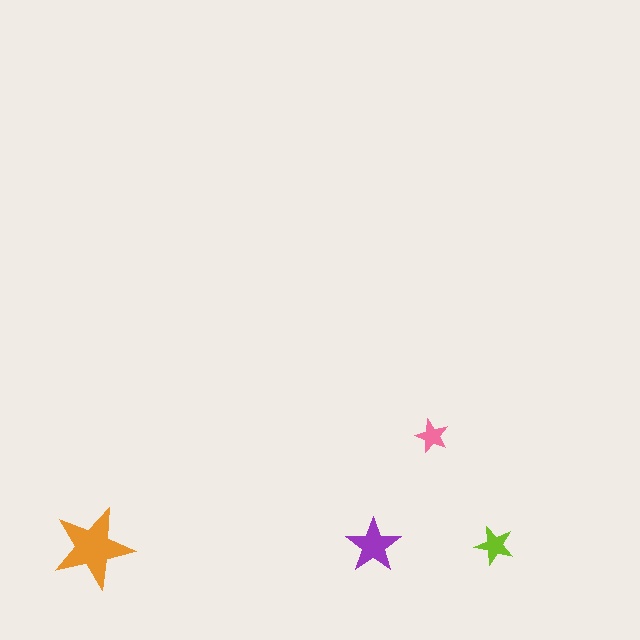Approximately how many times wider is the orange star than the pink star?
About 2.5 times wider.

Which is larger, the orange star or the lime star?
The orange one.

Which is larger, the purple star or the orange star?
The orange one.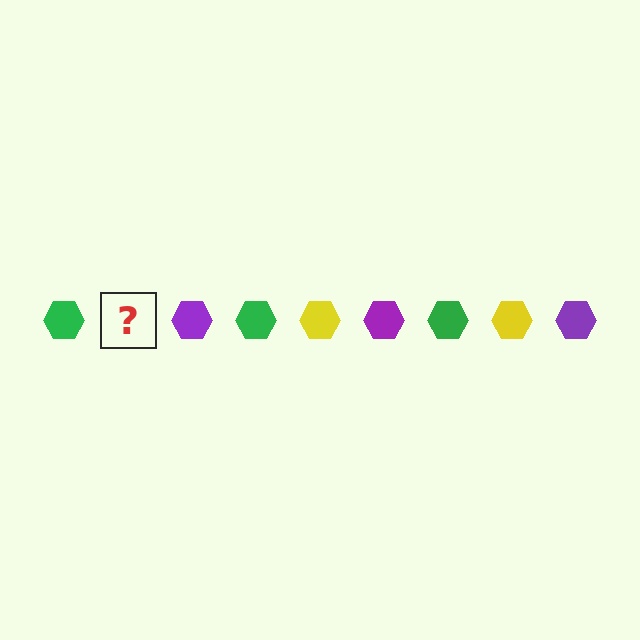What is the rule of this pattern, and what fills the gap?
The rule is that the pattern cycles through green, yellow, purple hexagons. The gap should be filled with a yellow hexagon.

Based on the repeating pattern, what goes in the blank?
The blank should be a yellow hexagon.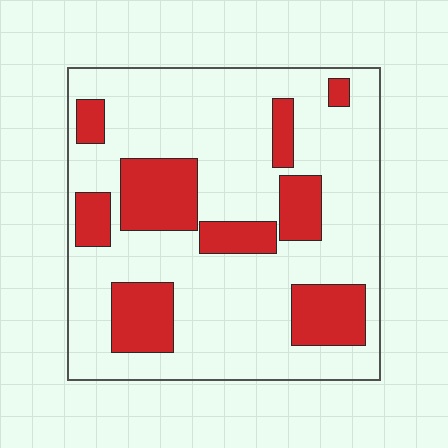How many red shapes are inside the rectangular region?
9.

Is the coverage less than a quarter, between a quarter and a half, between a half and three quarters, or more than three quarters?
Between a quarter and a half.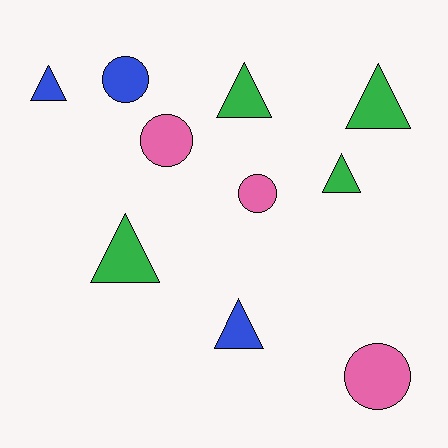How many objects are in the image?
There are 10 objects.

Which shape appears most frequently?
Triangle, with 6 objects.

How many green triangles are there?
There are 4 green triangles.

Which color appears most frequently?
Green, with 4 objects.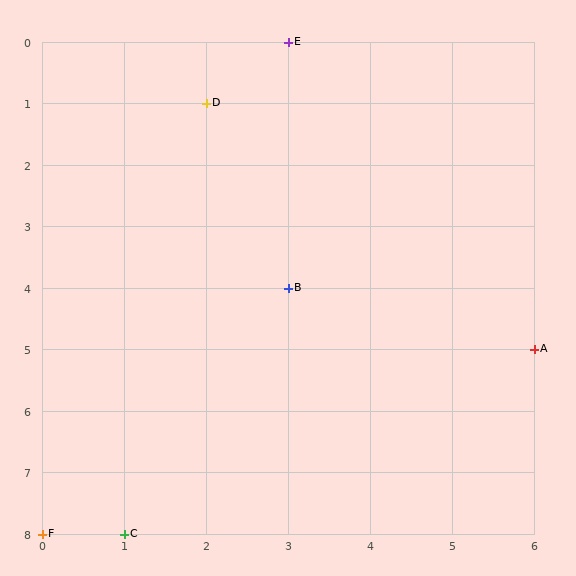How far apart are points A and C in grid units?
Points A and C are 5 columns and 3 rows apart (about 5.8 grid units diagonally).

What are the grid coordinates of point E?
Point E is at grid coordinates (3, 0).